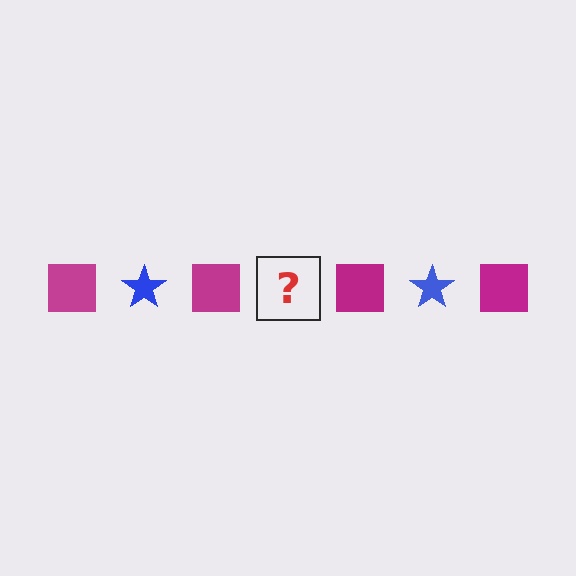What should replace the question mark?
The question mark should be replaced with a blue star.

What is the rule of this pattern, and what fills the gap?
The rule is that the pattern alternates between magenta square and blue star. The gap should be filled with a blue star.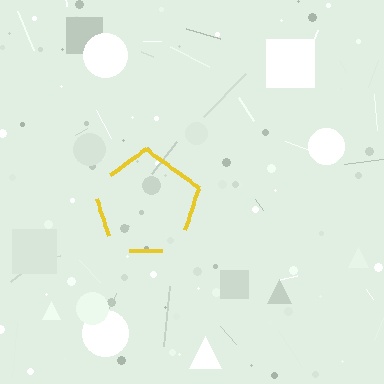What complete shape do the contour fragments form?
The contour fragments form a pentagon.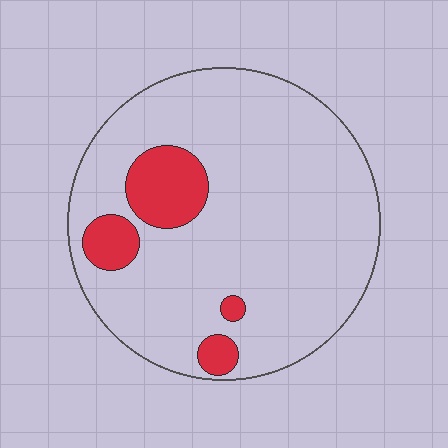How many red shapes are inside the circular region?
4.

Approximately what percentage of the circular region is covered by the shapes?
Approximately 15%.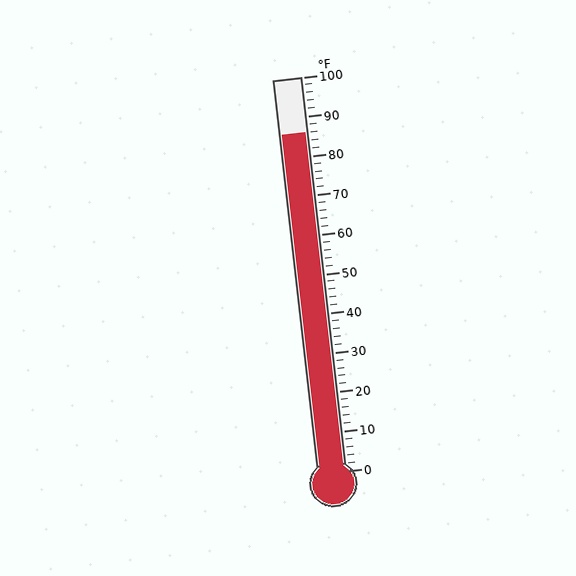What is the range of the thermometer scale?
The thermometer scale ranges from 0°F to 100°F.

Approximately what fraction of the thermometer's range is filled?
The thermometer is filled to approximately 85% of its range.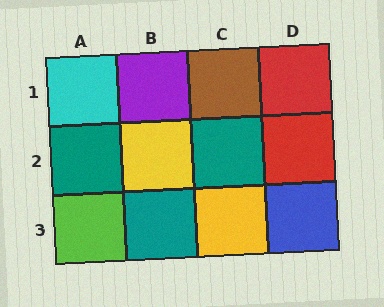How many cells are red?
2 cells are red.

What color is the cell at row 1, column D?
Red.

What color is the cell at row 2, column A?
Teal.